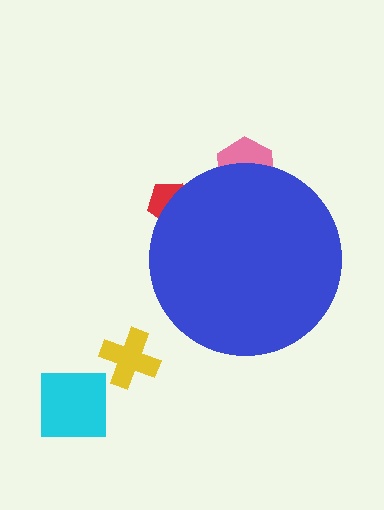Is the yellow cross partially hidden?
No, the yellow cross is fully visible.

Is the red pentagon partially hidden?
Yes, the red pentagon is partially hidden behind the blue circle.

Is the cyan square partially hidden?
No, the cyan square is fully visible.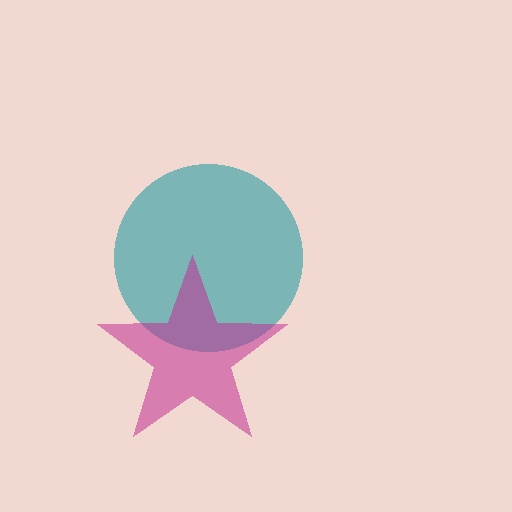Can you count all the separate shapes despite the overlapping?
Yes, there are 2 separate shapes.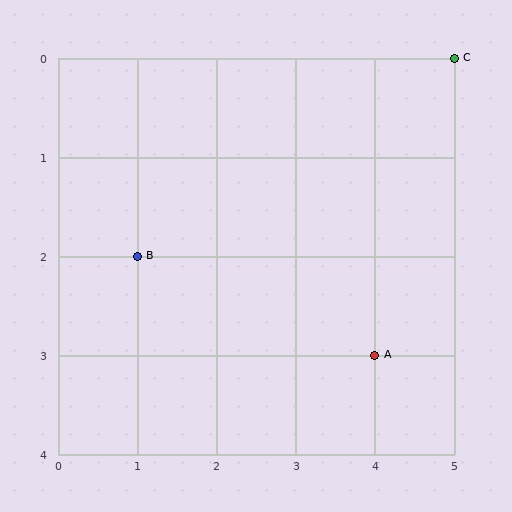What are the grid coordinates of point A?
Point A is at grid coordinates (4, 3).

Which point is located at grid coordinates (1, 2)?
Point B is at (1, 2).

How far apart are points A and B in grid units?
Points A and B are 3 columns and 1 row apart (about 3.2 grid units diagonally).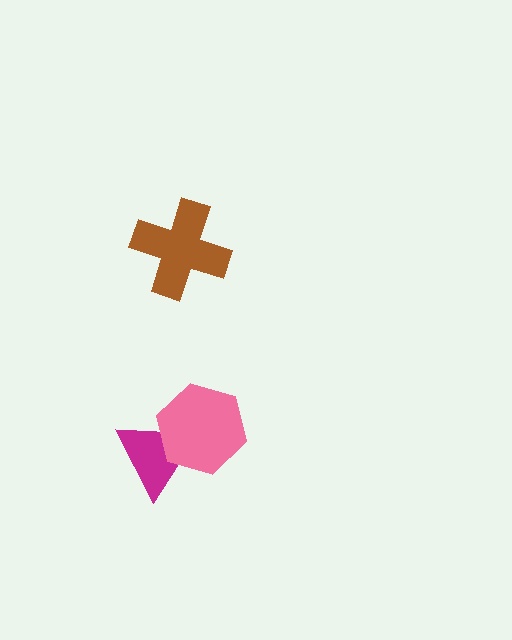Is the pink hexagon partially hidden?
No, no other shape covers it.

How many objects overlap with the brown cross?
0 objects overlap with the brown cross.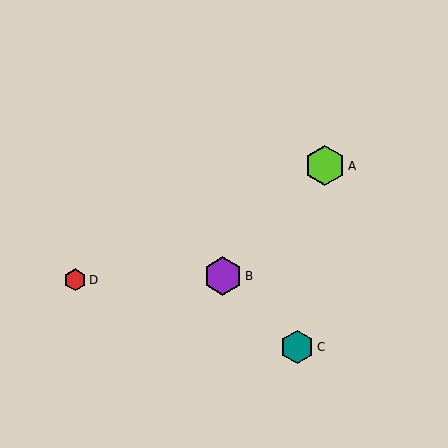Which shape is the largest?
The lime hexagon (labeled A) is the largest.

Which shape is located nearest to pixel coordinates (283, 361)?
The teal hexagon (labeled C) at (297, 347) is nearest to that location.